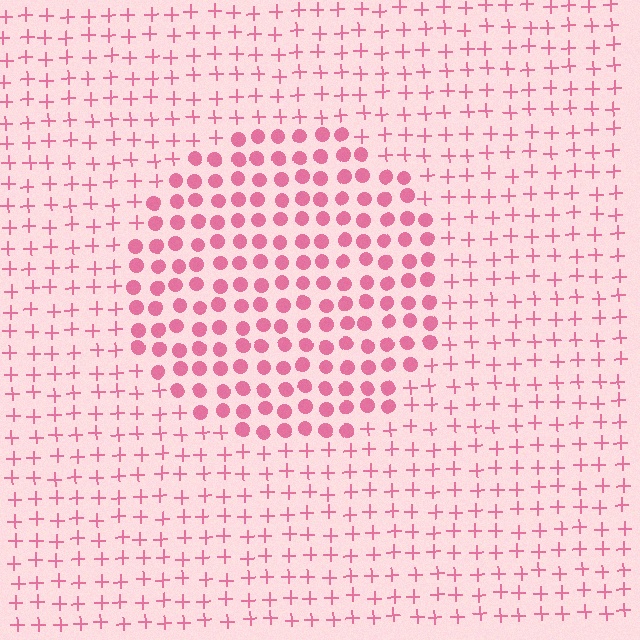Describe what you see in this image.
The image is filled with small pink elements arranged in a uniform grid. A circle-shaped region contains circles, while the surrounding area contains plus signs. The boundary is defined purely by the change in element shape.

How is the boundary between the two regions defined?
The boundary is defined by a change in element shape: circles inside vs. plus signs outside. All elements share the same color and spacing.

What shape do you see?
I see a circle.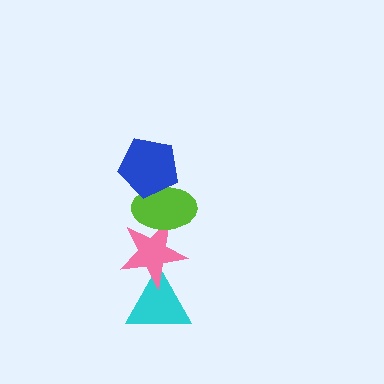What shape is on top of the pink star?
The lime ellipse is on top of the pink star.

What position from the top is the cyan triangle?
The cyan triangle is 4th from the top.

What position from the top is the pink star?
The pink star is 3rd from the top.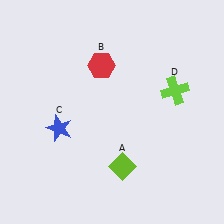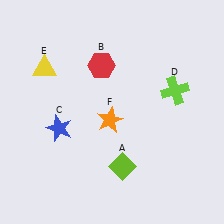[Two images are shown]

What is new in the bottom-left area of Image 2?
An orange star (F) was added in the bottom-left area of Image 2.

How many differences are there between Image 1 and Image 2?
There are 2 differences between the two images.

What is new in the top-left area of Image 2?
A yellow triangle (E) was added in the top-left area of Image 2.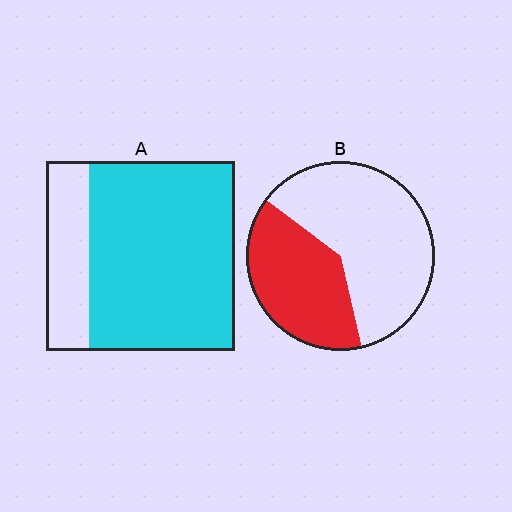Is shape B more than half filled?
No.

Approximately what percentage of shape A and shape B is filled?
A is approximately 75% and B is approximately 40%.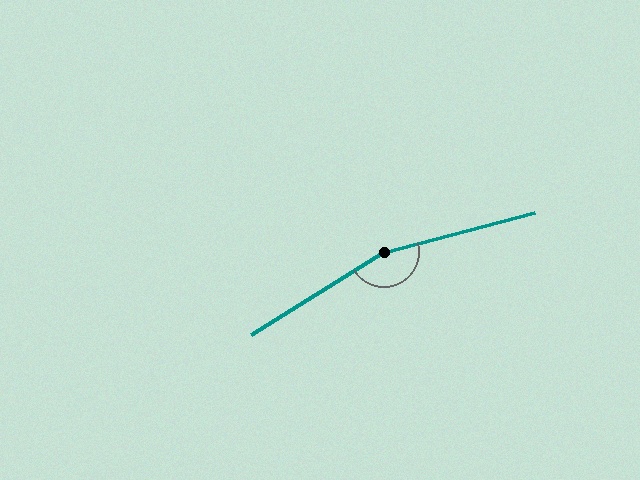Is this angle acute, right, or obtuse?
It is obtuse.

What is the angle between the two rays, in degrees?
Approximately 162 degrees.